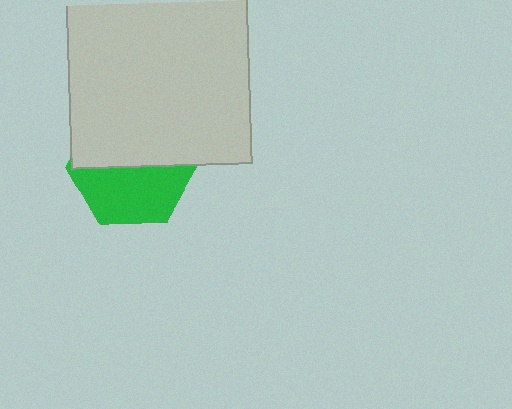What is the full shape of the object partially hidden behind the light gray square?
The partially hidden object is a green hexagon.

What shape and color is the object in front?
The object in front is a light gray square.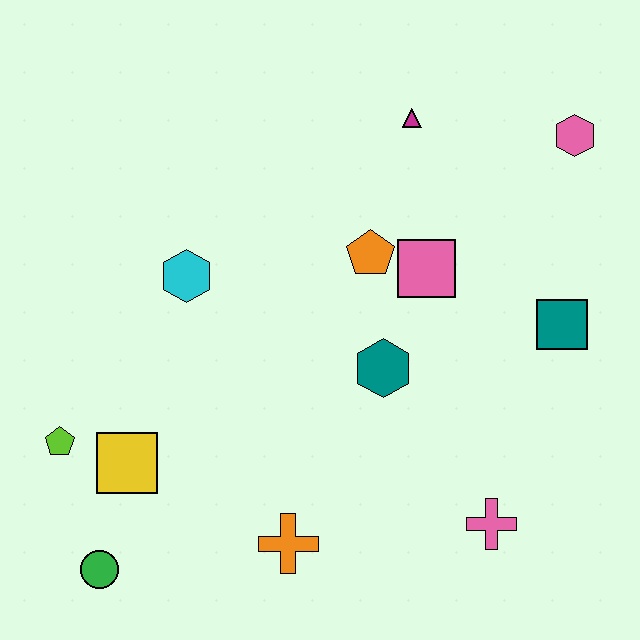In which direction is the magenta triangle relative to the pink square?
The magenta triangle is above the pink square.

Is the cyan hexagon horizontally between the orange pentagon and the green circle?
Yes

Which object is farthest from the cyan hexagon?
The pink hexagon is farthest from the cyan hexagon.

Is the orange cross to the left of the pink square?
Yes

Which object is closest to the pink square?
The orange pentagon is closest to the pink square.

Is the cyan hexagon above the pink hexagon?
No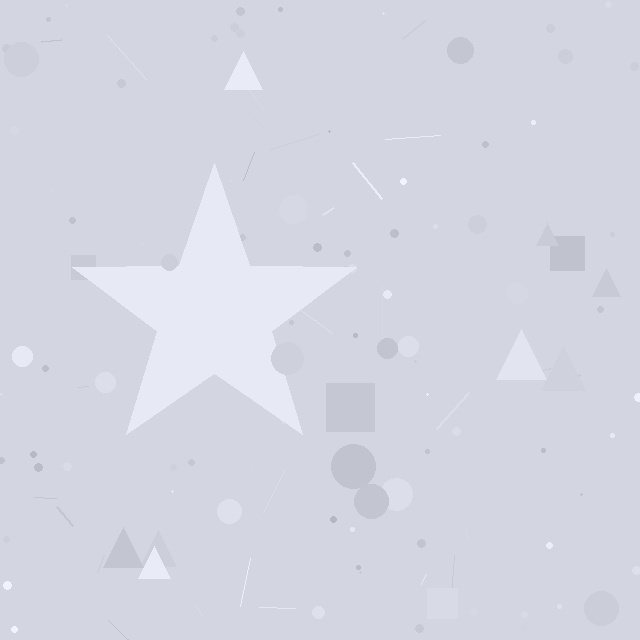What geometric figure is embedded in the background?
A star is embedded in the background.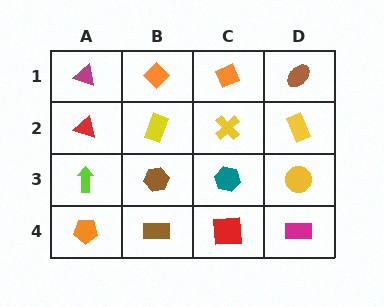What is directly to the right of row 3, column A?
A brown hexagon.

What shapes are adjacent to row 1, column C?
A yellow cross (row 2, column C), an orange diamond (row 1, column B), a brown ellipse (row 1, column D).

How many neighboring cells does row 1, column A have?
2.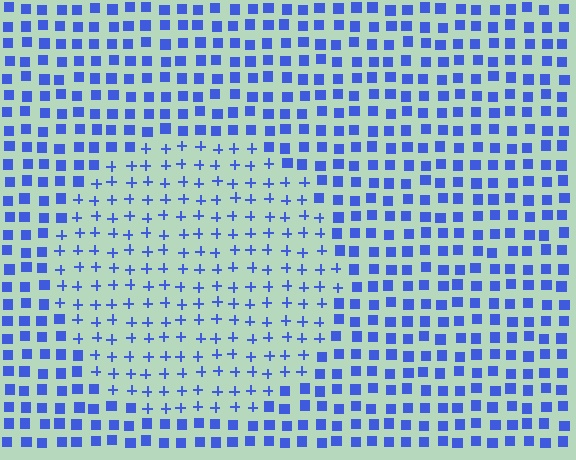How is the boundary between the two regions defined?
The boundary is defined by a change in element shape: plus signs inside vs. squares outside. All elements share the same color and spacing.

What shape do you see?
I see a circle.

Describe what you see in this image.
The image is filled with small blue elements arranged in a uniform grid. A circle-shaped region contains plus signs, while the surrounding area contains squares. The boundary is defined purely by the change in element shape.